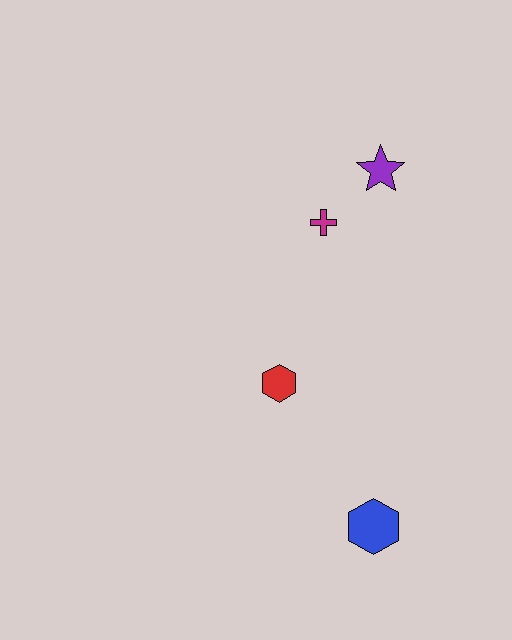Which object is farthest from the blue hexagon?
The purple star is farthest from the blue hexagon.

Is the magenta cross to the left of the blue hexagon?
Yes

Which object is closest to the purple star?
The magenta cross is closest to the purple star.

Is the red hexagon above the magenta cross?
No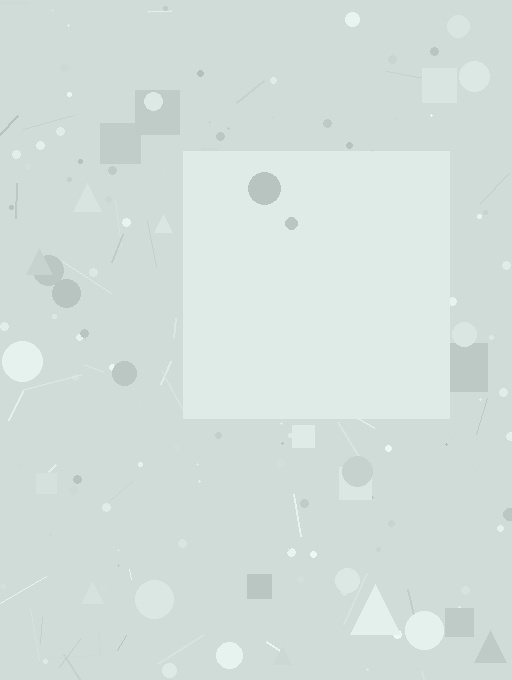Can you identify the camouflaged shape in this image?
The camouflaged shape is a square.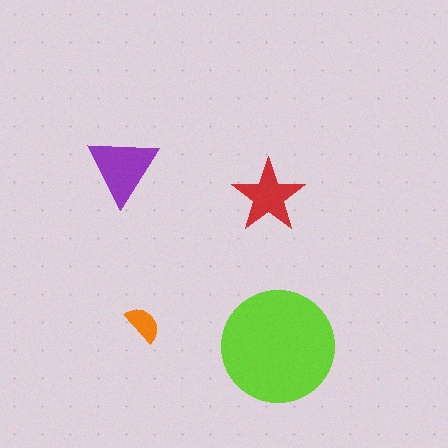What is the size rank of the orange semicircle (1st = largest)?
4th.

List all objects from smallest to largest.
The orange semicircle, the red star, the purple triangle, the lime circle.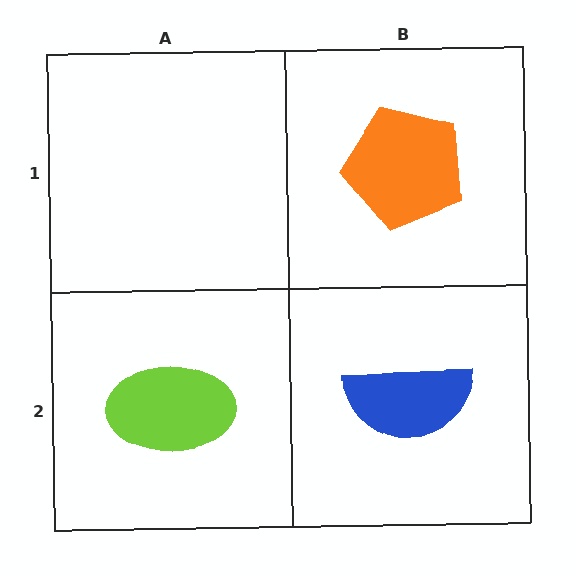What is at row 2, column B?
A blue semicircle.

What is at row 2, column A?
A lime ellipse.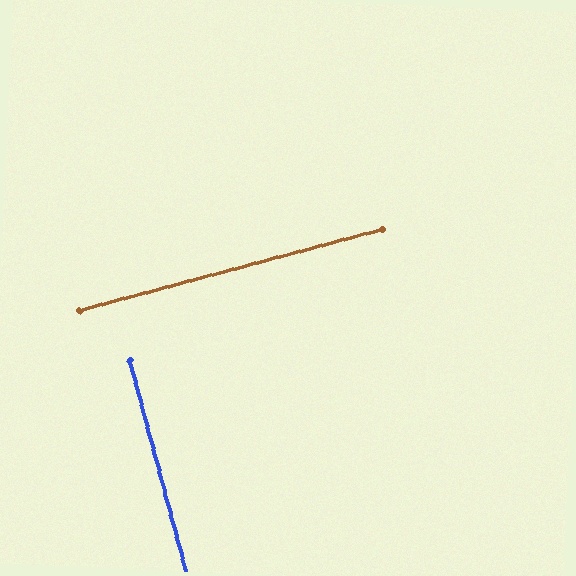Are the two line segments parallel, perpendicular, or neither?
Perpendicular — they meet at approximately 90°.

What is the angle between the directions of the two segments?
Approximately 90 degrees.